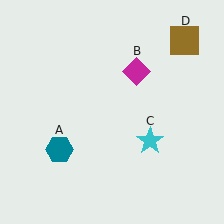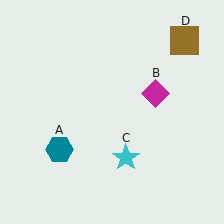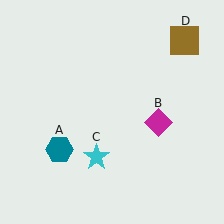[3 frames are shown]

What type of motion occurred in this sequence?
The magenta diamond (object B), cyan star (object C) rotated clockwise around the center of the scene.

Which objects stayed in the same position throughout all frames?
Teal hexagon (object A) and brown square (object D) remained stationary.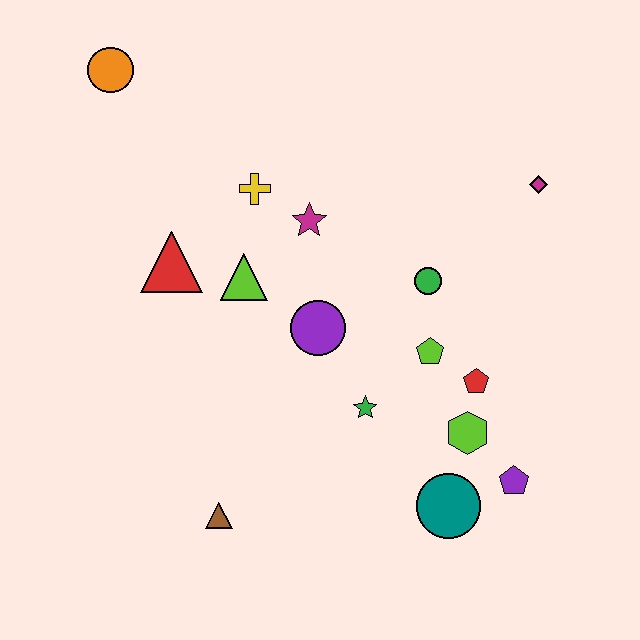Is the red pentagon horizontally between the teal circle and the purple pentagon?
Yes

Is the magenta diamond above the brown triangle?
Yes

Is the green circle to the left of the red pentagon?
Yes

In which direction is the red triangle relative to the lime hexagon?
The red triangle is to the left of the lime hexagon.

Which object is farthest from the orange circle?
The purple pentagon is farthest from the orange circle.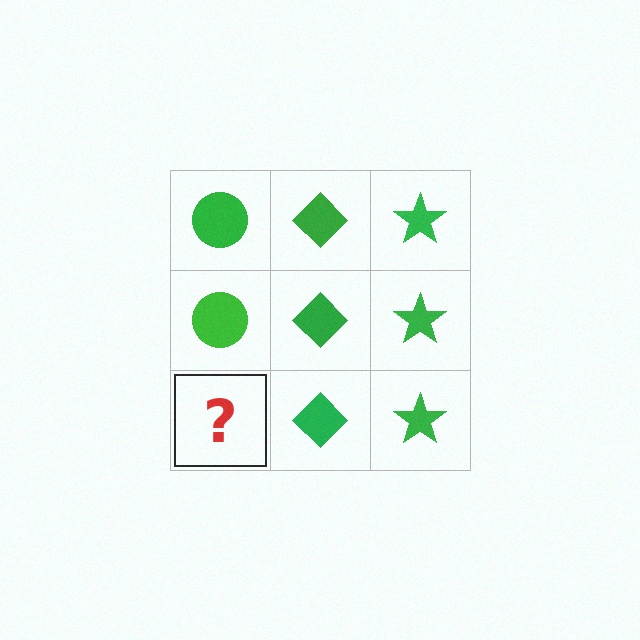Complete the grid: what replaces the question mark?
The question mark should be replaced with a green circle.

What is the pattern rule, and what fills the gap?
The rule is that each column has a consistent shape. The gap should be filled with a green circle.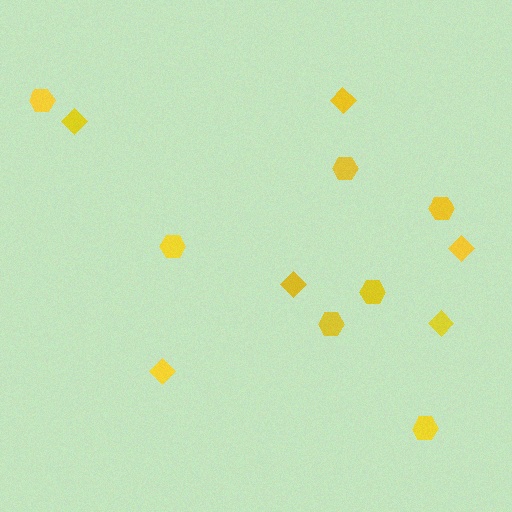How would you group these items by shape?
There are 2 groups: one group of diamonds (6) and one group of hexagons (7).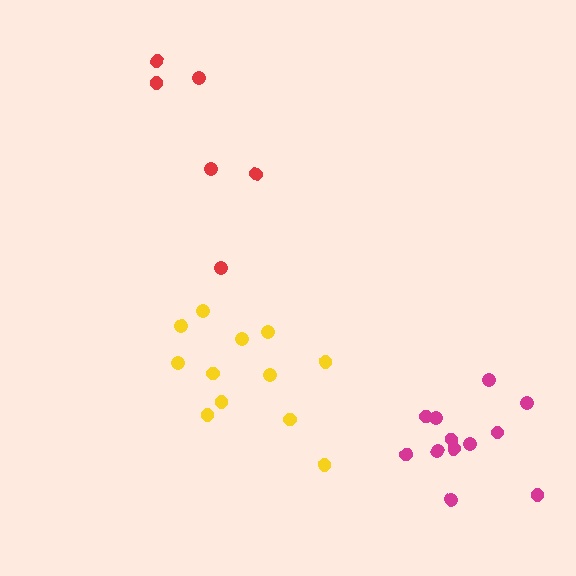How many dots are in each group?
Group 1: 12 dots, Group 2: 12 dots, Group 3: 6 dots (30 total).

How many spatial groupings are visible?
There are 3 spatial groupings.